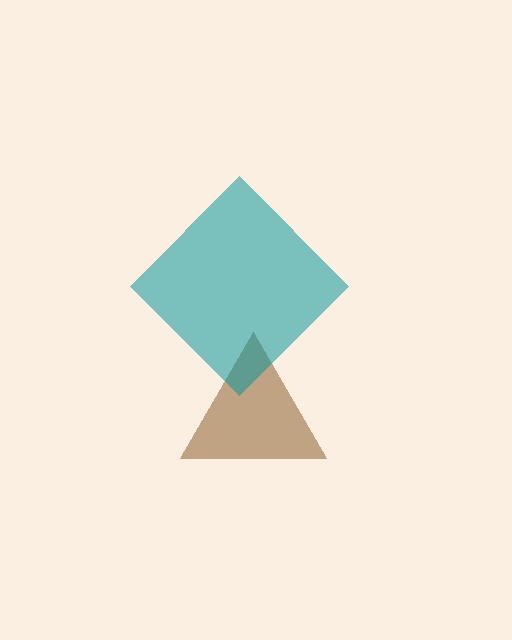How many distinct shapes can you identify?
There are 2 distinct shapes: a brown triangle, a teal diamond.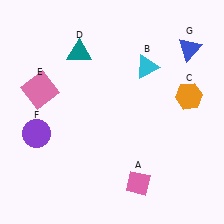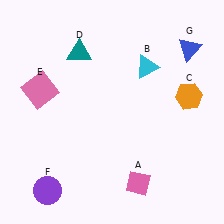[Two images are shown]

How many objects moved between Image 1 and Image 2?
1 object moved between the two images.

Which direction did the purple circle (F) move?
The purple circle (F) moved down.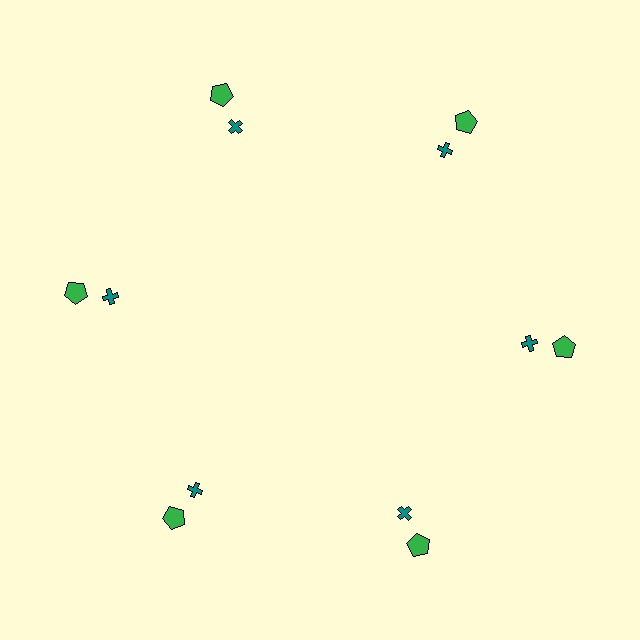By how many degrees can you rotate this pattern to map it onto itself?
The pattern maps onto itself every 60 degrees of rotation.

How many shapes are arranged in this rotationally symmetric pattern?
There are 12 shapes, arranged in 6 groups of 2.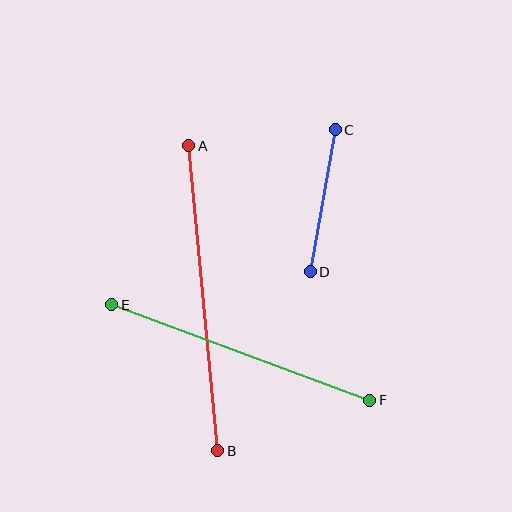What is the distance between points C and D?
The distance is approximately 144 pixels.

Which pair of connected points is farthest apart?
Points A and B are farthest apart.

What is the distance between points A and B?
The distance is approximately 307 pixels.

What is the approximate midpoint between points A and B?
The midpoint is at approximately (203, 298) pixels.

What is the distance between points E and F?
The distance is approximately 275 pixels.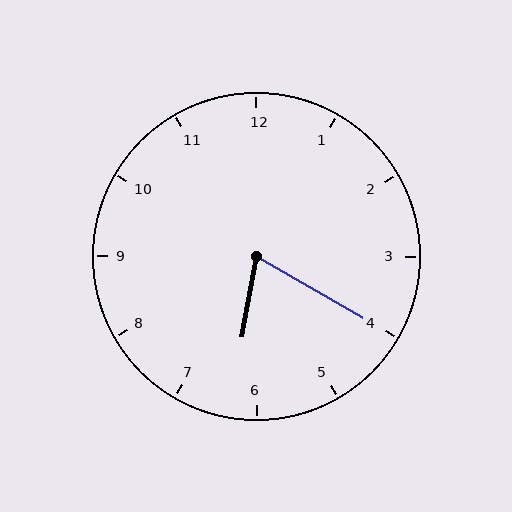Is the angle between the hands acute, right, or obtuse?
It is acute.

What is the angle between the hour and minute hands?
Approximately 70 degrees.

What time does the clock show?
6:20.